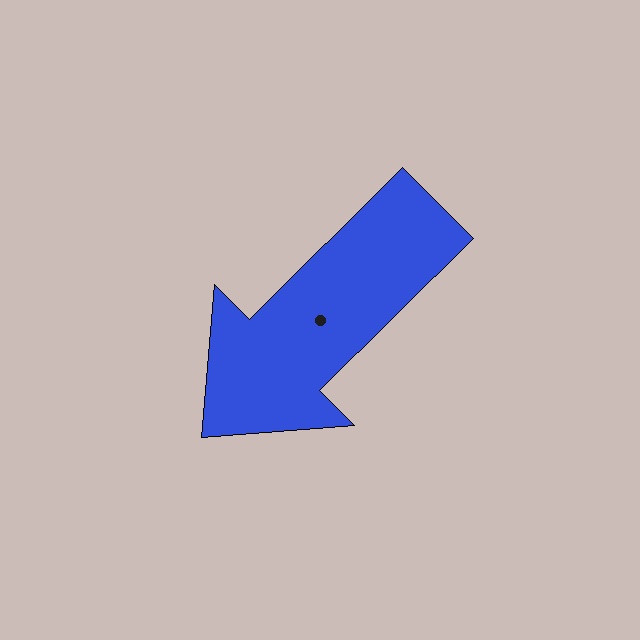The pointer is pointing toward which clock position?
Roughly 8 o'clock.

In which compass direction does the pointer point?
Southwest.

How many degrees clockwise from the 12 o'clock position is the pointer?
Approximately 225 degrees.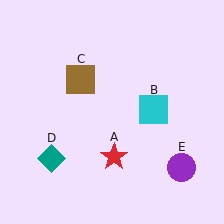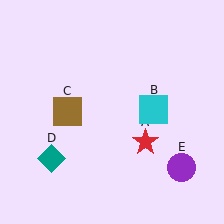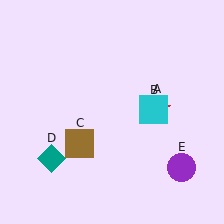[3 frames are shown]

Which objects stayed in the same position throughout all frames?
Cyan square (object B) and teal diamond (object D) and purple circle (object E) remained stationary.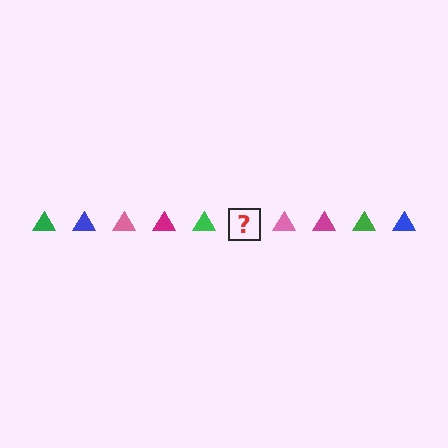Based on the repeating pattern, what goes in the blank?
The blank should be a blue triangle.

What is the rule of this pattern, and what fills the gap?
The rule is that the pattern cycles through green, blue, pink, magenta triangles. The gap should be filled with a blue triangle.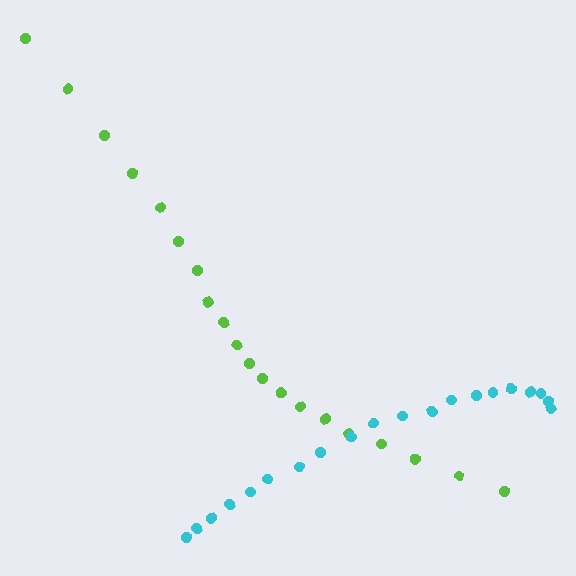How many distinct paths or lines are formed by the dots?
There are 2 distinct paths.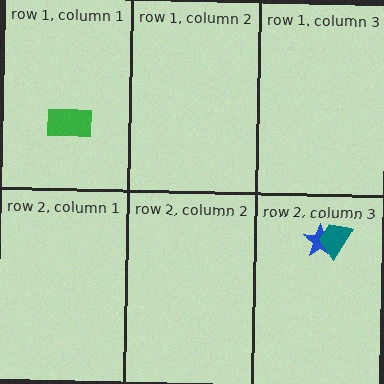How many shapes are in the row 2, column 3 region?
2.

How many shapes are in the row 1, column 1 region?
1.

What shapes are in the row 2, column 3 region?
The blue star, the teal trapezoid.